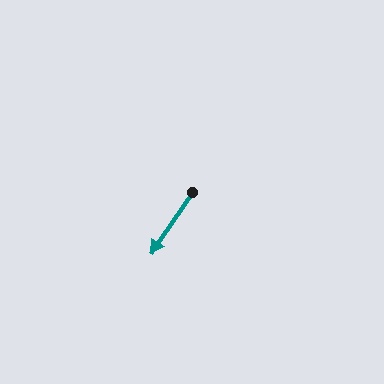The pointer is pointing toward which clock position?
Roughly 7 o'clock.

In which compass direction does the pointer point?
Southwest.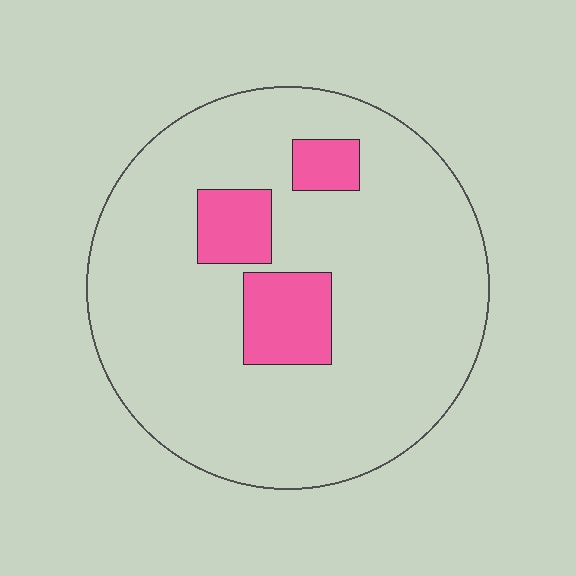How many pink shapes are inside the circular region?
3.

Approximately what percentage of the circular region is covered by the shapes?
Approximately 15%.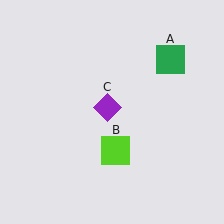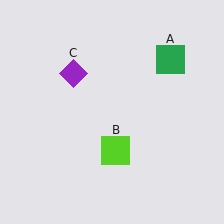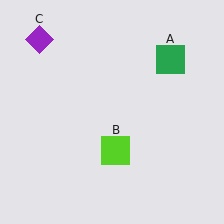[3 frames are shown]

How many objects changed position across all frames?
1 object changed position: purple diamond (object C).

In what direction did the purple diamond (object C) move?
The purple diamond (object C) moved up and to the left.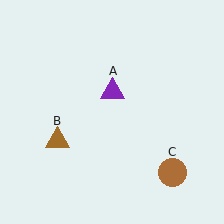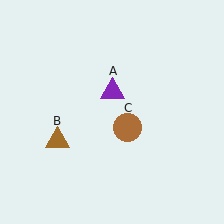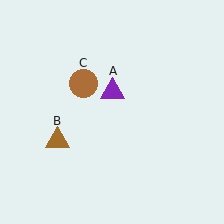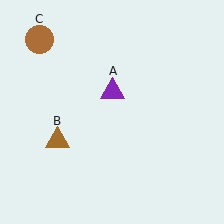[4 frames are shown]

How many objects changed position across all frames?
1 object changed position: brown circle (object C).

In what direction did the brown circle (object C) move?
The brown circle (object C) moved up and to the left.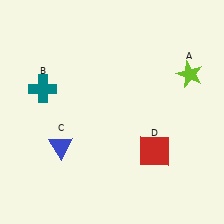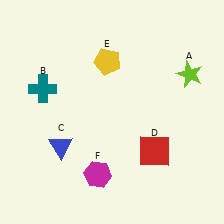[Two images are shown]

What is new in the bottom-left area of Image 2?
A magenta hexagon (F) was added in the bottom-left area of Image 2.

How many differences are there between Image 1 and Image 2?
There are 2 differences between the two images.